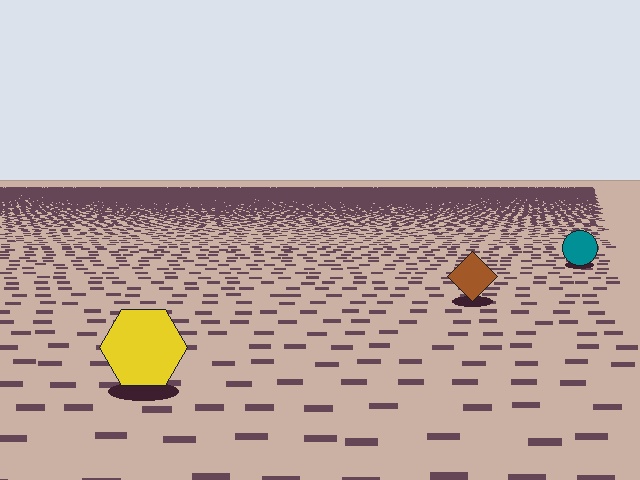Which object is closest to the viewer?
The yellow hexagon is closest. The texture marks near it are larger and more spread out.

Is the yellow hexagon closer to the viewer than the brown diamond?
Yes. The yellow hexagon is closer — you can tell from the texture gradient: the ground texture is coarser near it.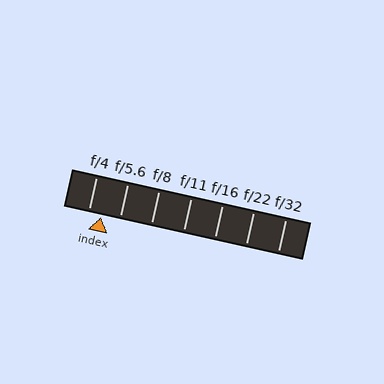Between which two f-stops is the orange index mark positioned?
The index mark is between f/4 and f/5.6.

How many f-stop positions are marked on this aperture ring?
There are 7 f-stop positions marked.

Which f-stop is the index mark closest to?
The index mark is closest to f/4.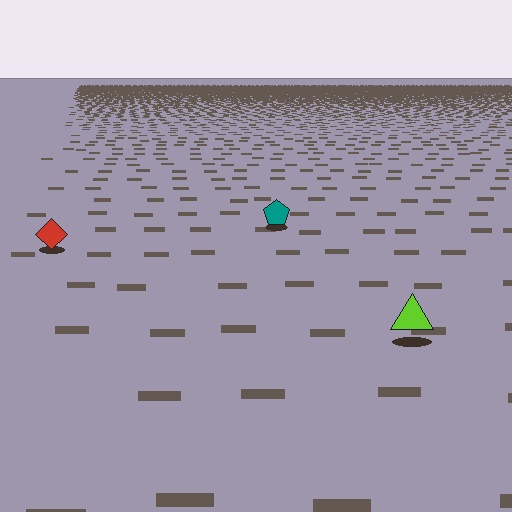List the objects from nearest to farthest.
From nearest to farthest: the lime triangle, the red diamond, the teal pentagon.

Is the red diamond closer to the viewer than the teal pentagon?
Yes. The red diamond is closer — you can tell from the texture gradient: the ground texture is coarser near it.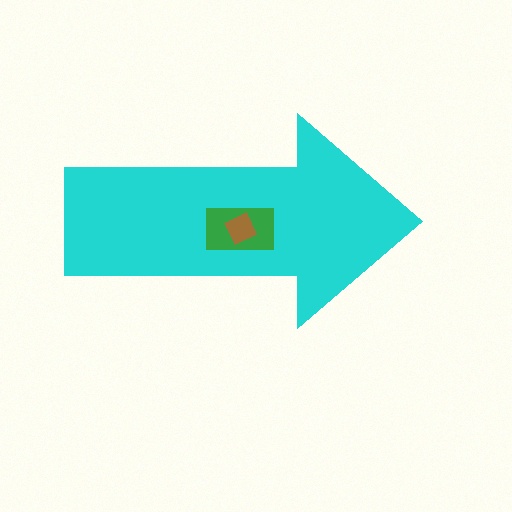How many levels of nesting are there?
3.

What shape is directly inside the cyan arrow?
The green rectangle.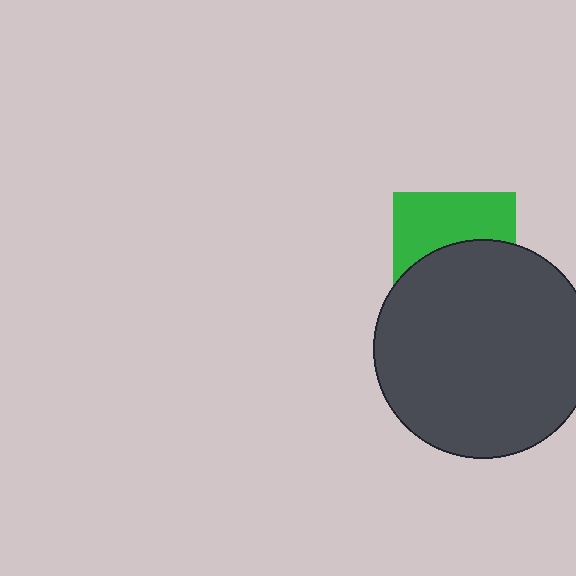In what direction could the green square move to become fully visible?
The green square could move up. That would shift it out from behind the dark gray circle entirely.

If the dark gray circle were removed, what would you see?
You would see the complete green square.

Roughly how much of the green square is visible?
About half of it is visible (roughly 47%).